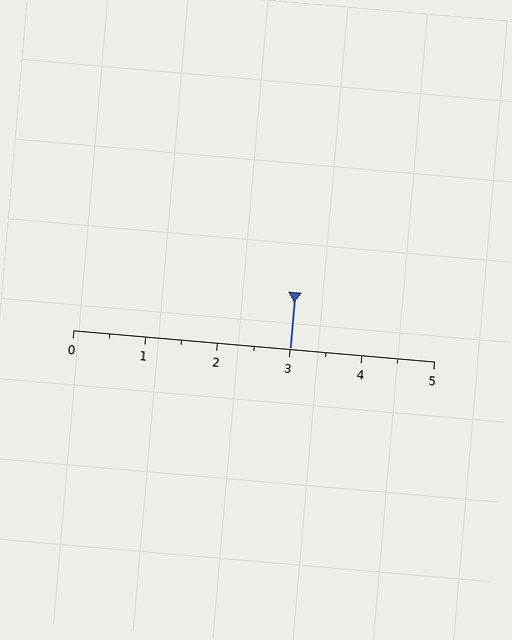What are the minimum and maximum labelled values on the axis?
The axis runs from 0 to 5.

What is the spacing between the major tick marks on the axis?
The major ticks are spaced 1 apart.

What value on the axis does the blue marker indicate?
The marker indicates approximately 3.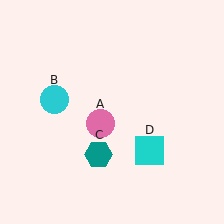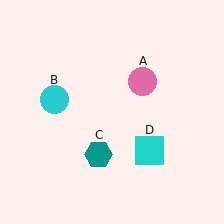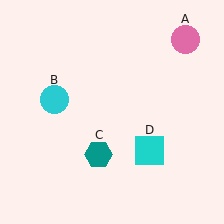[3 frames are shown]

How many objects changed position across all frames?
1 object changed position: pink circle (object A).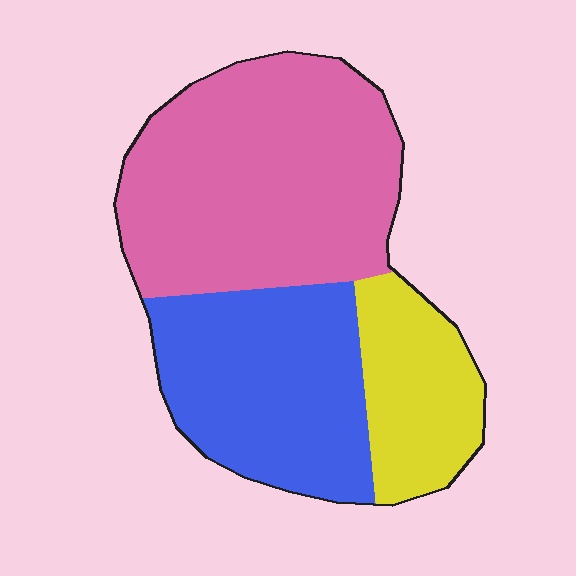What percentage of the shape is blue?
Blue takes up about one third (1/3) of the shape.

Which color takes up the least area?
Yellow, at roughly 20%.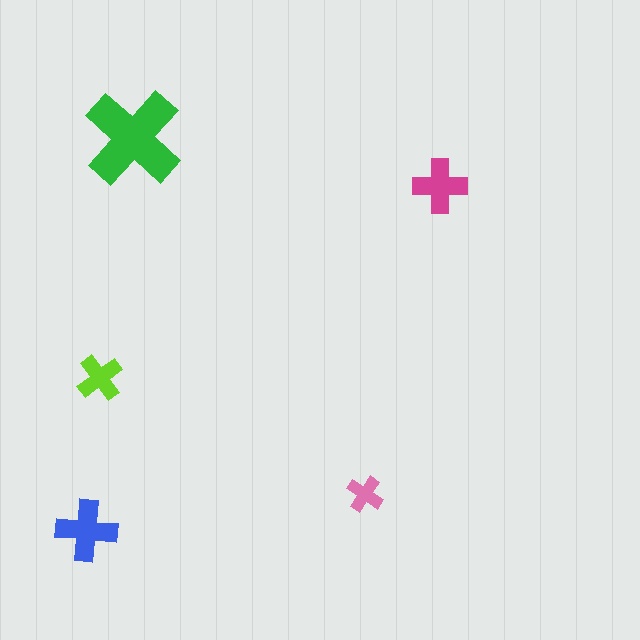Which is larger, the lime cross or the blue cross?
The blue one.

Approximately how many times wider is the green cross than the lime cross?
About 2 times wider.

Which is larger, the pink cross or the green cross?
The green one.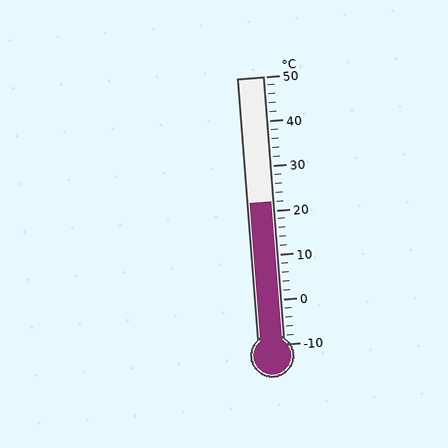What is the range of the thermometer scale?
The thermometer scale ranges from -10°C to 50°C.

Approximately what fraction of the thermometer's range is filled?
The thermometer is filled to approximately 55% of its range.